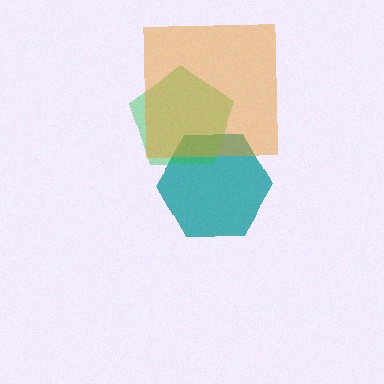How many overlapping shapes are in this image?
There are 3 overlapping shapes in the image.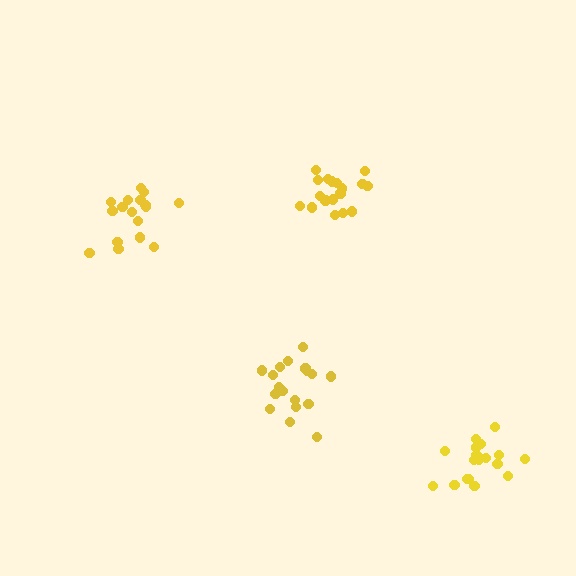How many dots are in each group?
Group 1: 18 dots, Group 2: 18 dots, Group 3: 19 dots, Group 4: 19 dots (74 total).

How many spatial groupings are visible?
There are 4 spatial groupings.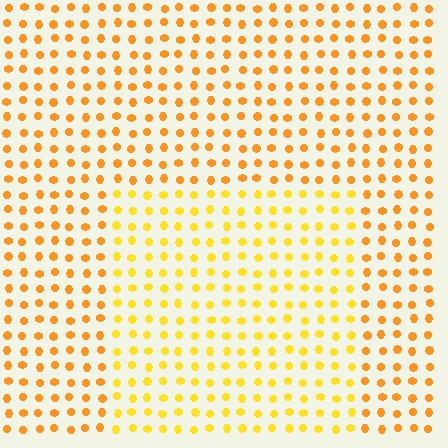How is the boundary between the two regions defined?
The boundary is defined purely by a slight shift in hue (about 21 degrees). Spacing, size, and orientation are identical on both sides.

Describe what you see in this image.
The image is filled with small orange elements in a uniform arrangement. A rectangle-shaped region is visible where the elements are tinted to a slightly different hue, forming a subtle color boundary.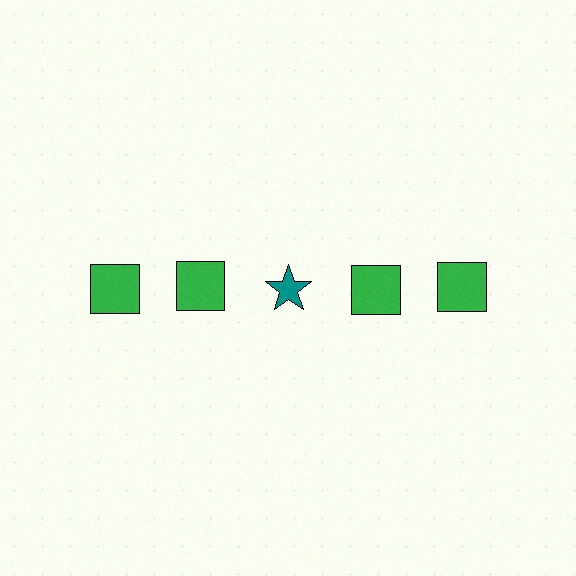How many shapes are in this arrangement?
There are 5 shapes arranged in a grid pattern.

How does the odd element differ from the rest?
It differs in both color (teal instead of green) and shape (star instead of square).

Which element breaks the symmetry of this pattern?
The teal star in the top row, center column breaks the symmetry. All other shapes are green squares.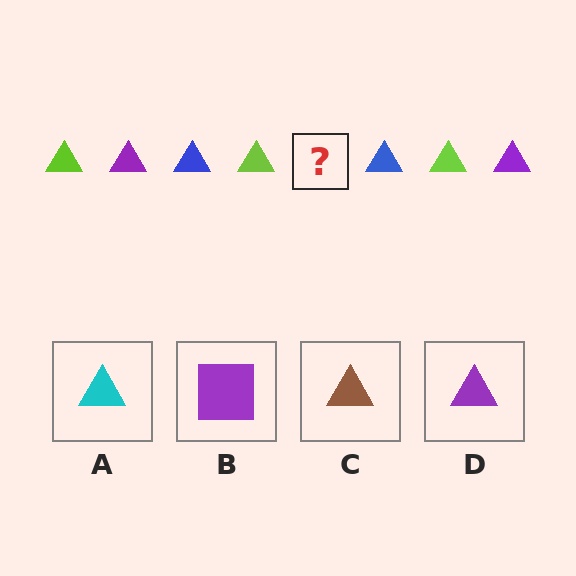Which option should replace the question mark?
Option D.